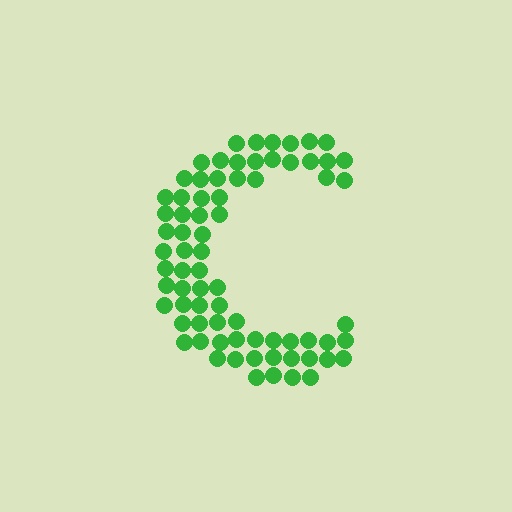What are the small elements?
The small elements are circles.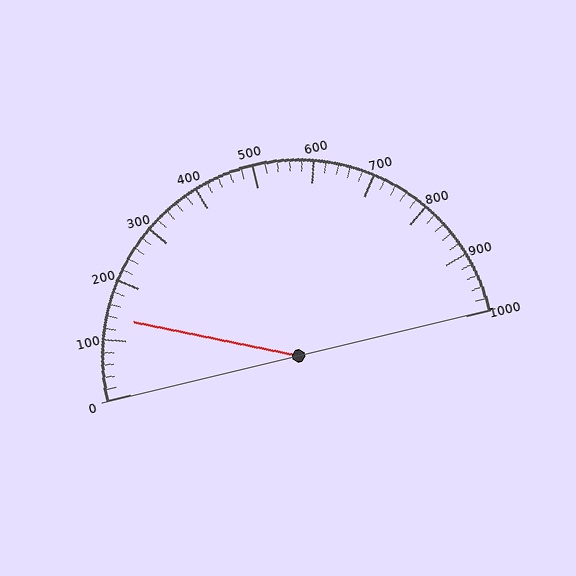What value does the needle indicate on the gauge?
The needle indicates approximately 140.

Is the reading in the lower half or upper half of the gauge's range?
The reading is in the lower half of the range (0 to 1000).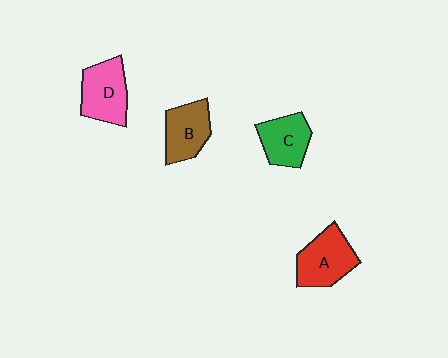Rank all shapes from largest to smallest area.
From largest to smallest: A (red), D (pink), B (brown), C (green).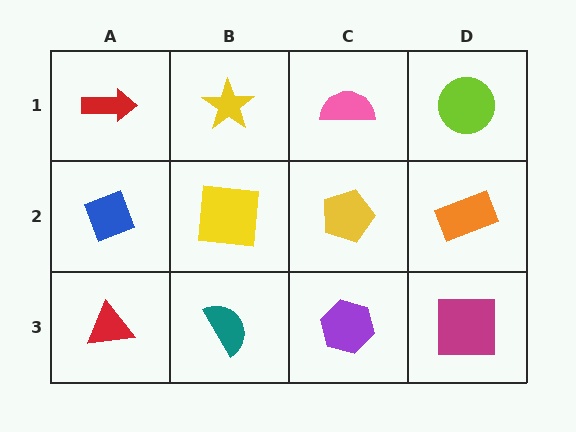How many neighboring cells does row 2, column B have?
4.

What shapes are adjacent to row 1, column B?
A yellow square (row 2, column B), a red arrow (row 1, column A), a pink semicircle (row 1, column C).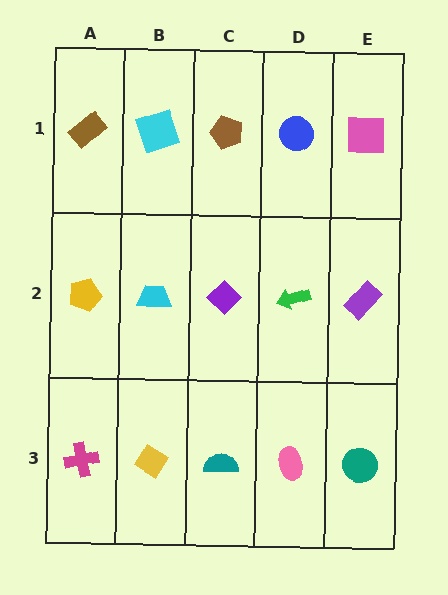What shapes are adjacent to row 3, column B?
A cyan trapezoid (row 2, column B), a magenta cross (row 3, column A), a teal semicircle (row 3, column C).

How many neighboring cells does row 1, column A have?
2.